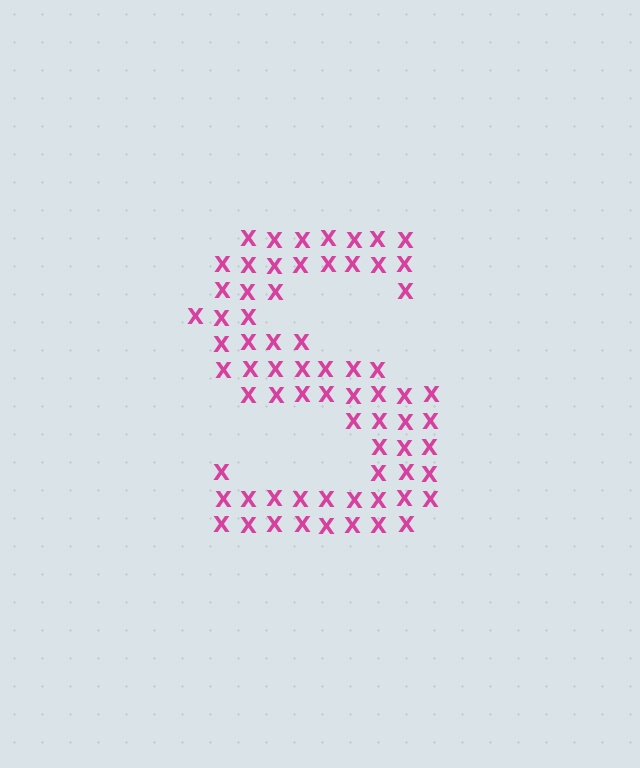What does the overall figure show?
The overall figure shows the letter S.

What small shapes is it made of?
It is made of small letter X's.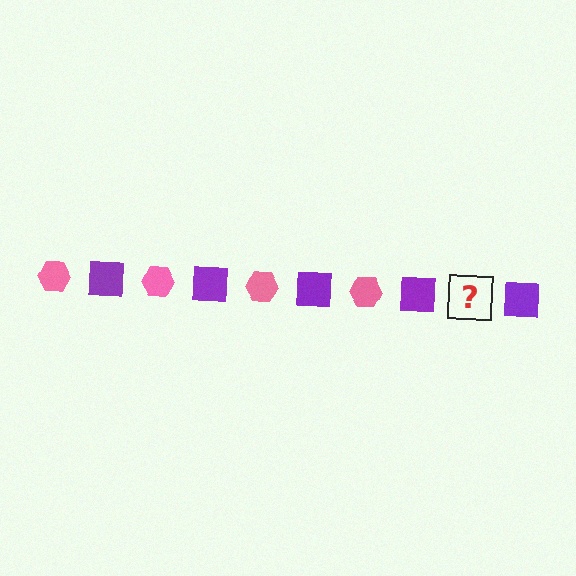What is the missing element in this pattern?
The missing element is a pink hexagon.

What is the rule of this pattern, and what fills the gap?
The rule is that the pattern alternates between pink hexagon and purple square. The gap should be filled with a pink hexagon.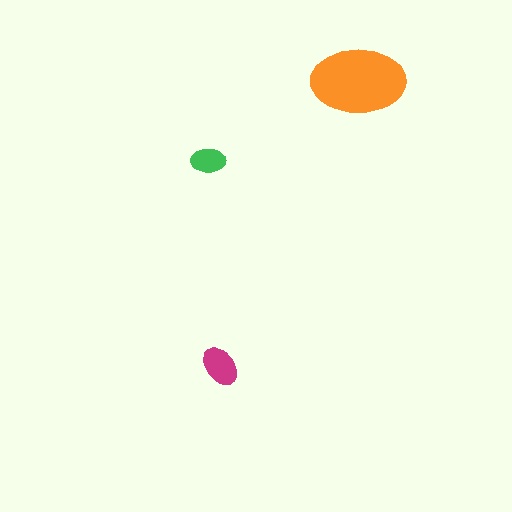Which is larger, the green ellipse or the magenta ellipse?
The magenta one.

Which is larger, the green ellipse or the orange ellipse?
The orange one.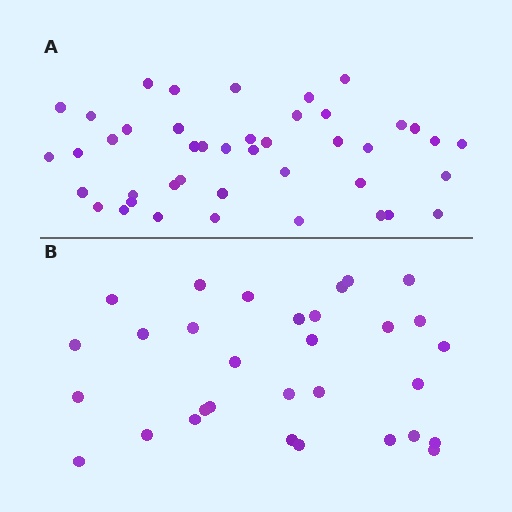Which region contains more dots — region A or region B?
Region A (the top region) has more dots.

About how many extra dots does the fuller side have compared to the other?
Region A has roughly 12 or so more dots than region B.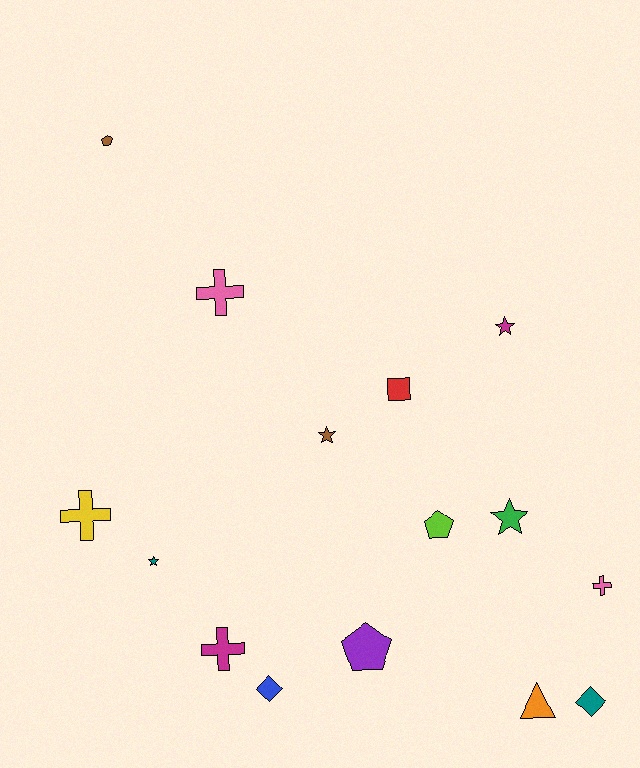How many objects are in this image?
There are 15 objects.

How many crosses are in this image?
There are 4 crosses.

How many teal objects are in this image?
There are 2 teal objects.